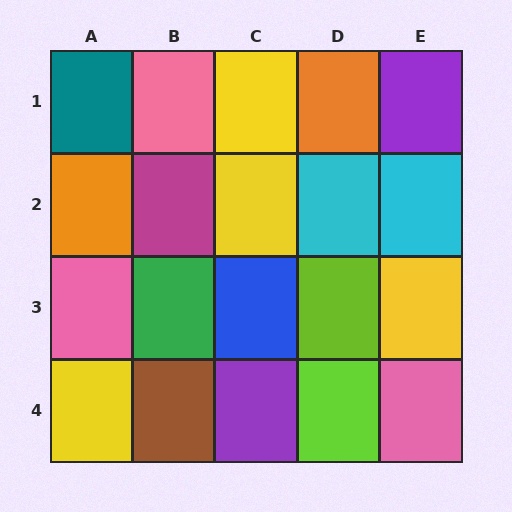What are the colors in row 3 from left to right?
Pink, green, blue, lime, yellow.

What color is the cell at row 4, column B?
Brown.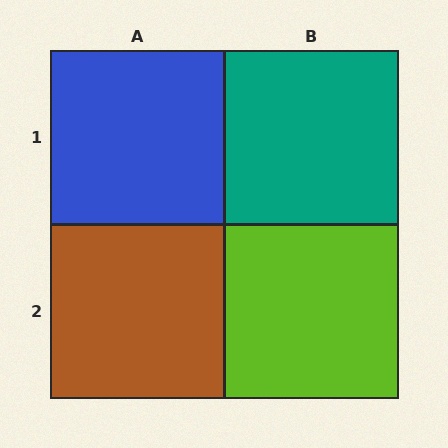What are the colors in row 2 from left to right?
Brown, lime.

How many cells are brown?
1 cell is brown.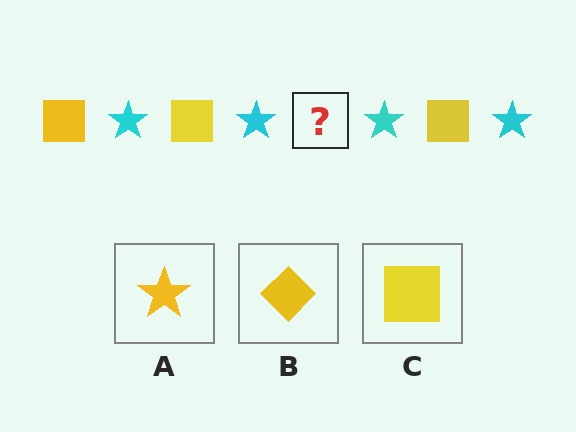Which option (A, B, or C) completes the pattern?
C.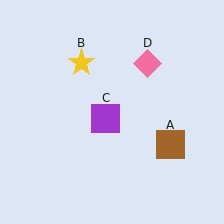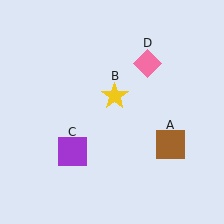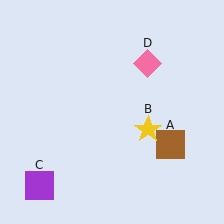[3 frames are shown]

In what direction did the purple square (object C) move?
The purple square (object C) moved down and to the left.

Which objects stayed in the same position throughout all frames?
Brown square (object A) and pink diamond (object D) remained stationary.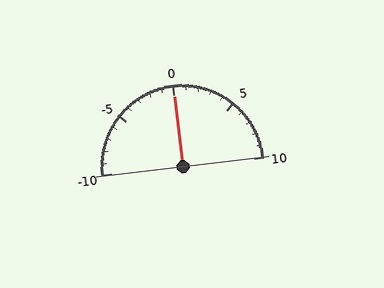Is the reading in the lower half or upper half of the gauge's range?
The reading is in the upper half of the range (-10 to 10).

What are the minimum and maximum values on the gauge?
The gauge ranges from -10 to 10.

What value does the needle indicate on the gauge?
The needle indicates approximately 0.